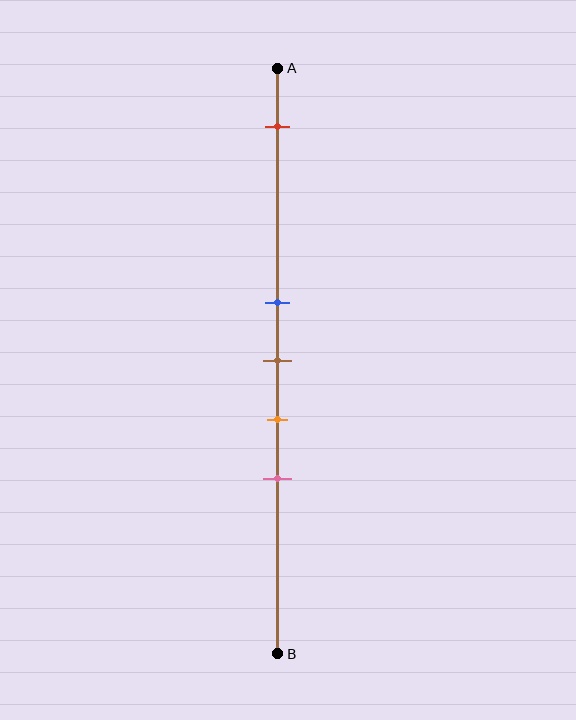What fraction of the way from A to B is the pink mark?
The pink mark is approximately 70% (0.7) of the way from A to B.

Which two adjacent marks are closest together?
The blue and brown marks are the closest adjacent pair.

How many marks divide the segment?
There are 5 marks dividing the segment.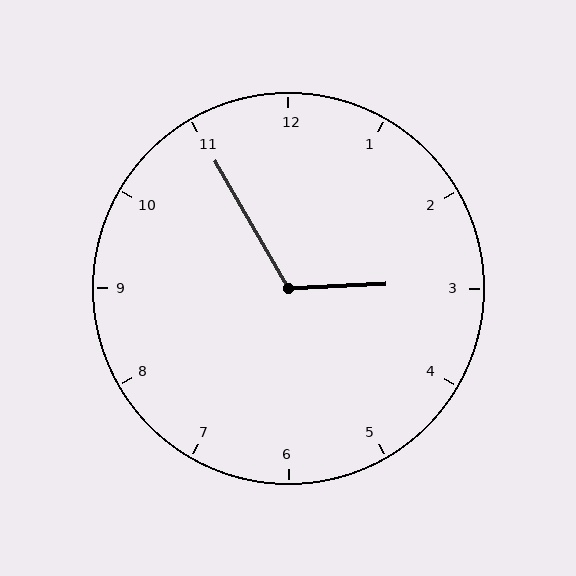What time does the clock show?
2:55.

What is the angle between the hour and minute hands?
Approximately 118 degrees.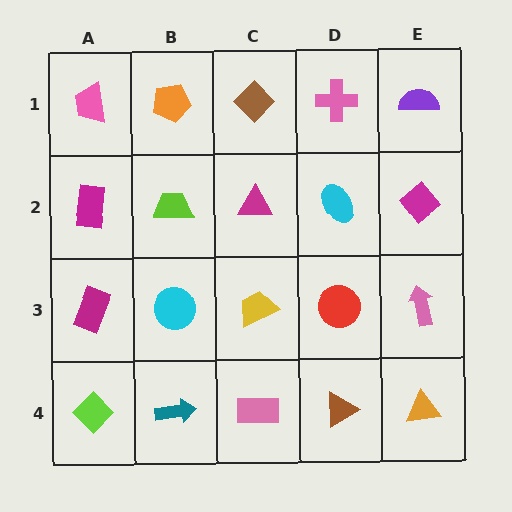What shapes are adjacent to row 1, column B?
A lime trapezoid (row 2, column B), a pink trapezoid (row 1, column A), a brown diamond (row 1, column C).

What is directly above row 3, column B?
A lime trapezoid.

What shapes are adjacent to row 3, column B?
A lime trapezoid (row 2, column B), a teal arrow (row 4, column B), a magenta rectangle (row 3, column A), a yellow trapezoid (row 3, column C).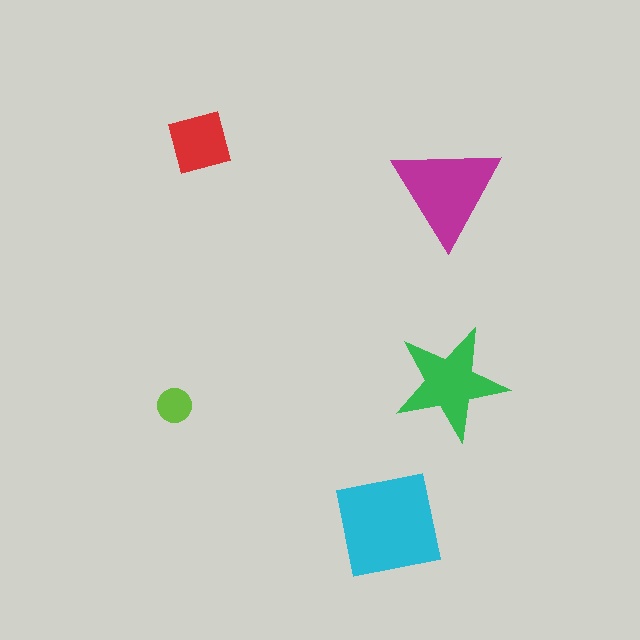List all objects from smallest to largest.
The lime circle, the red square, the green star, the magenta triangle, the cyan square.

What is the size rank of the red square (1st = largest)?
4th.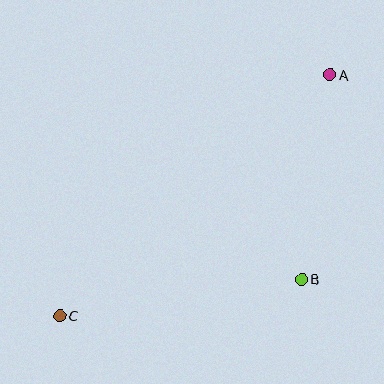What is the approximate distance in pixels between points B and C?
The distance between B and C is approximately 244 pixels.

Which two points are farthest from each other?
Points A and C are farthest from each other.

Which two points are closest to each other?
Points A and B are closest to each other.